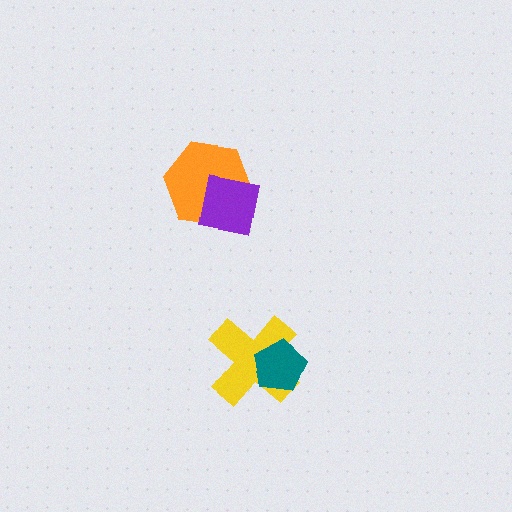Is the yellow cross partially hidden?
Yes, it is partially covered by another shape.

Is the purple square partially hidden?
No, no other shape covers it.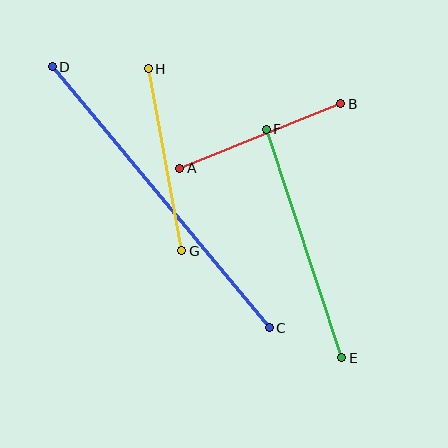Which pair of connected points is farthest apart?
Points C and D are farthest apart.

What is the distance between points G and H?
The distance is approximately 185 pixels.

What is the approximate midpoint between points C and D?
The midpoint is at approximately (161, 197) pixels.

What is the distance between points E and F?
The distance is approximately 241 pixels.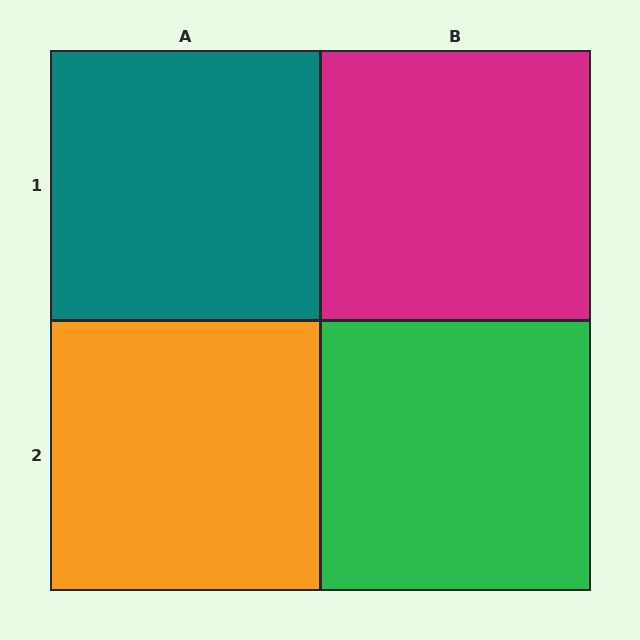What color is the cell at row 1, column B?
Magenta.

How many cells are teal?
1 cell is teal.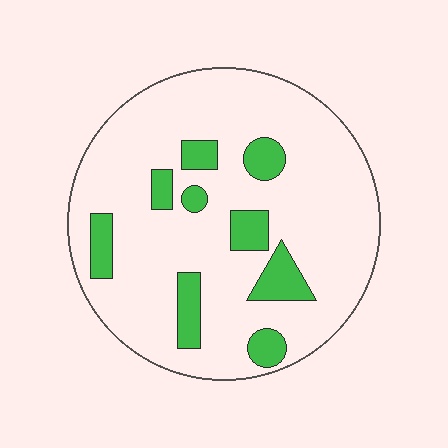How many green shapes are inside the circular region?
9.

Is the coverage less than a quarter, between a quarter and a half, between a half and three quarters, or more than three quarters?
Less than a quarter.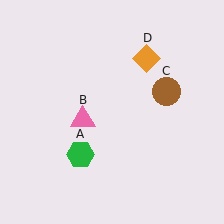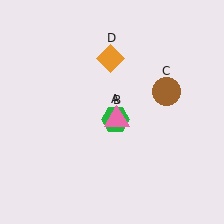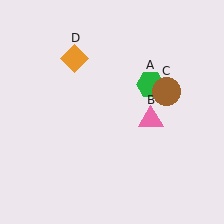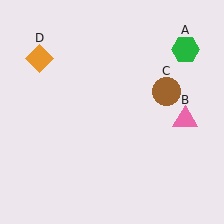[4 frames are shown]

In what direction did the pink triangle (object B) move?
The pink triangle (object B) moved right.